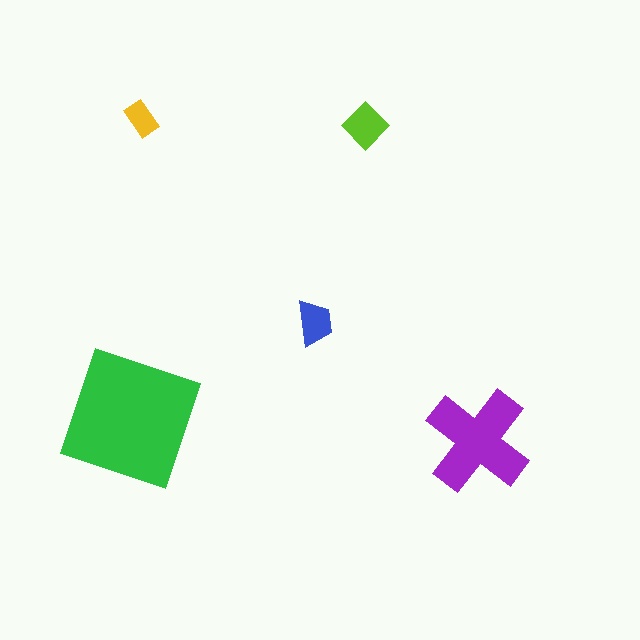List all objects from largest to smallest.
The green square, the purple cross, the lime diamond, the blue trapezoid, the yellow rectangle.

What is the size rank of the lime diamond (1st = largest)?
3rd.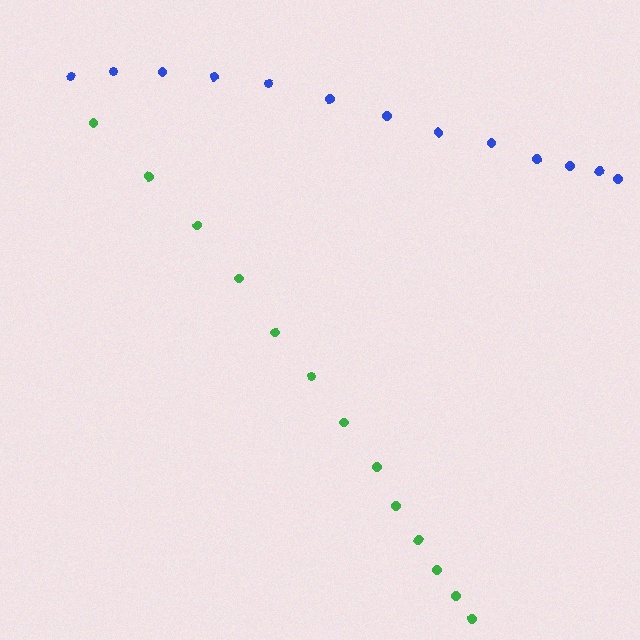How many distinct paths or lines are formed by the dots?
There are 2 distinct paths.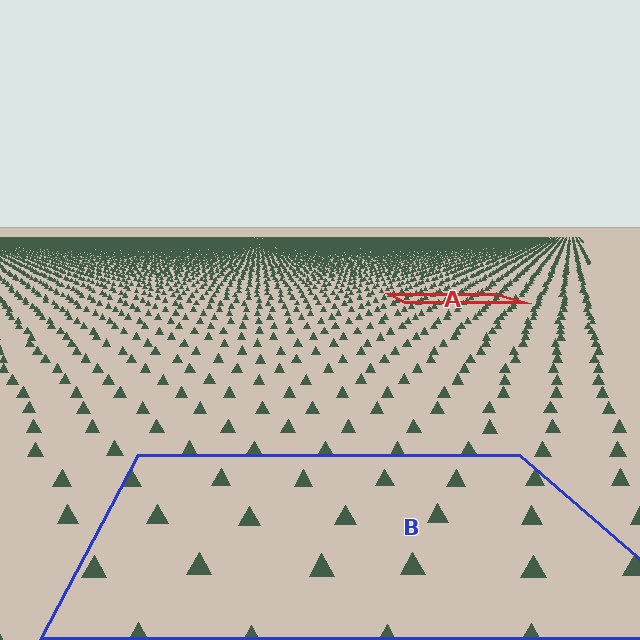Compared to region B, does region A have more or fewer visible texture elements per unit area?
Region A has more texture elements per unit area — they are packed more densely because it is farther away.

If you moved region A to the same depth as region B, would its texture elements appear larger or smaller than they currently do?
They would appear larger. At a closer depth, the same texture elements are projected at a bigger on-screen size.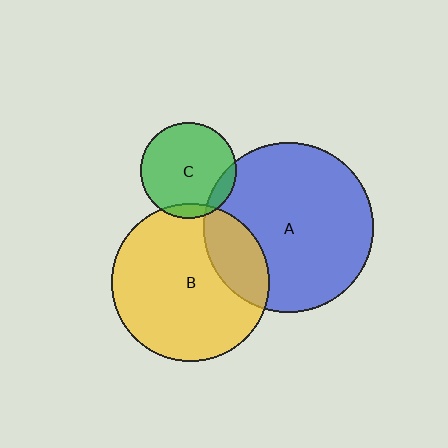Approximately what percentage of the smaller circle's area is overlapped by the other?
Approximately 10%.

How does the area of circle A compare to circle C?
Approximately 3.1 times.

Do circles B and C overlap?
Yes.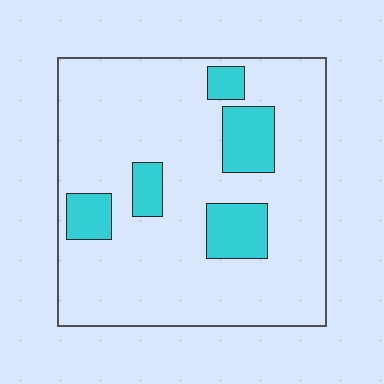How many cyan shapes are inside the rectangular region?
5.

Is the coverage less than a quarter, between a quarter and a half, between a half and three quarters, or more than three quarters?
Less than a quarter.